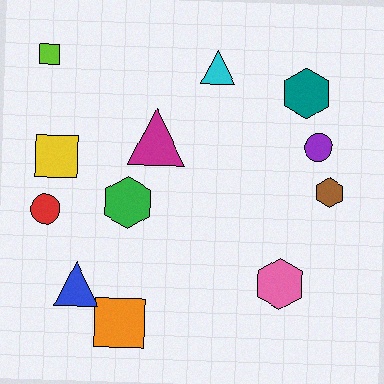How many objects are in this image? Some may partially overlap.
There are 12 objects.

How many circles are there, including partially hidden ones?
There are 2 circles.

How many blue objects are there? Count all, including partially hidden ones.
There is 1 blue object.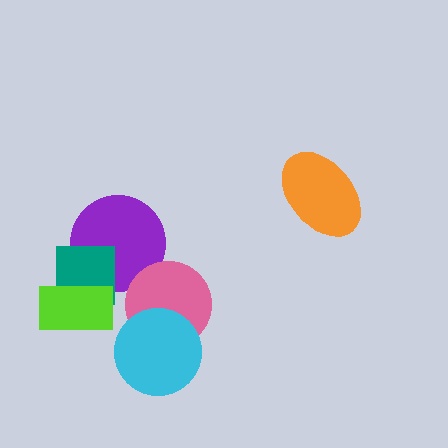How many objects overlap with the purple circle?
2 objects overlap with the purple circle.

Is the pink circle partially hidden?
Yes, it is partially covered by another shape.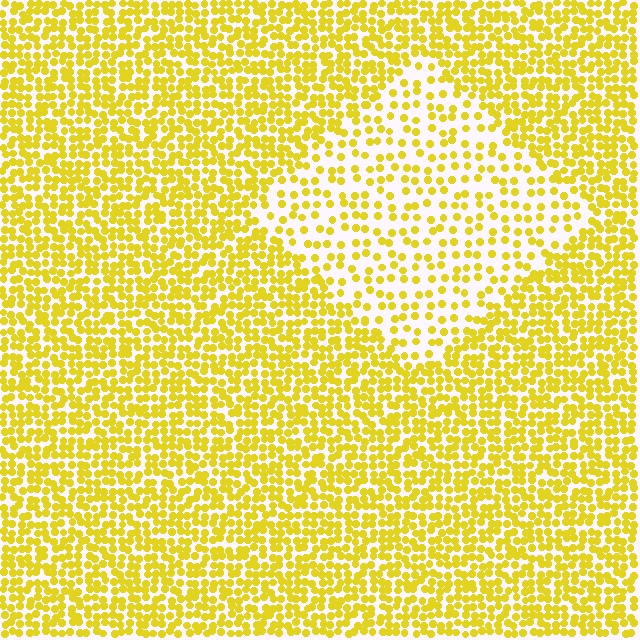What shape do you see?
I see a diamond.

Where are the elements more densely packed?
The elements are more densely packed outside the diamond boundary.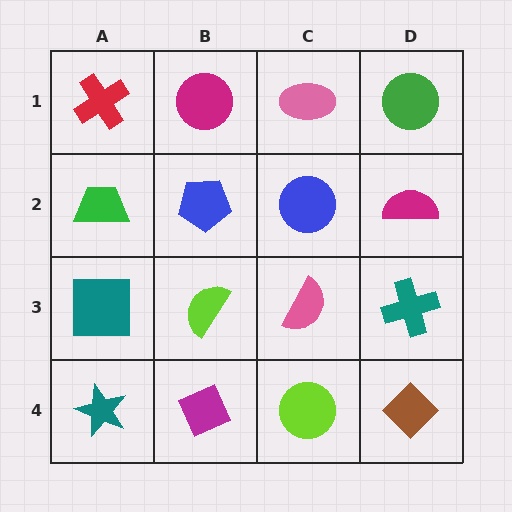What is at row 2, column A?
A green trapezoid.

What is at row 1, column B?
A magenta circle.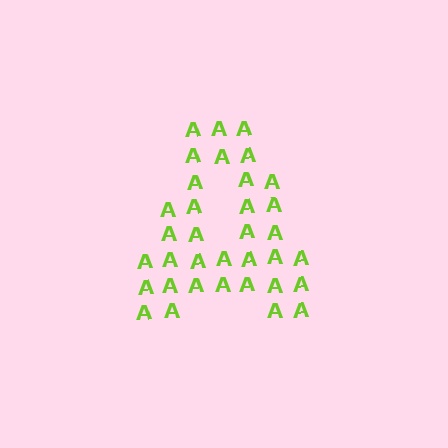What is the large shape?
The large shape is the letter A.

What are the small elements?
The small elements are letter A's.